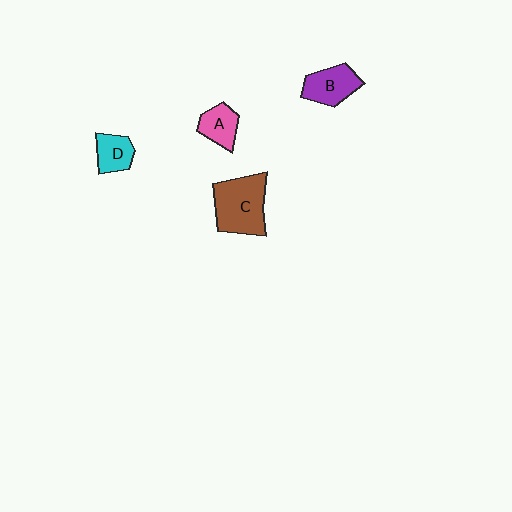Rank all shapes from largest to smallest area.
From largest to smallest: C (brown), B (purple), A (pink), D (cyan).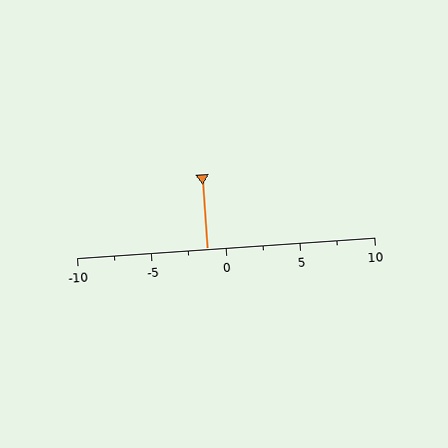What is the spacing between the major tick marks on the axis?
The major ticks are spaced 5 apart.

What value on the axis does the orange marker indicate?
The marker indicates approximately -1.2.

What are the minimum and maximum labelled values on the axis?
The axis runs from -10 to 10.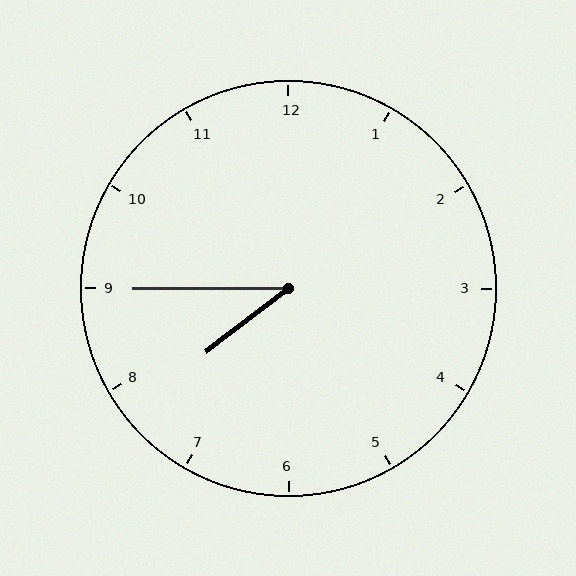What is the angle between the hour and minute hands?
Approximately 38 degrees.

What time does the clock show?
7:45.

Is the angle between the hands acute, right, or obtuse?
It is acute.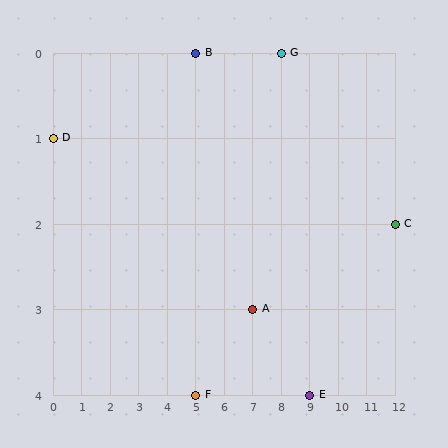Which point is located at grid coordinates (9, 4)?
Point E is at (9, 4).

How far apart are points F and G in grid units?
Points F and G are 3 columns and 4 rows apart (about 5.0 grid units diagonally).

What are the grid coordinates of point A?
Point A is at grid coordinates (7, 3).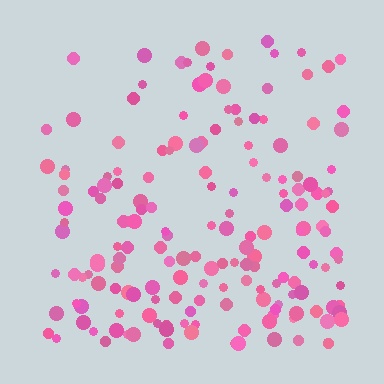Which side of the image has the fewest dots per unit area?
The top.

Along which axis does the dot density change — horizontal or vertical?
Vertical.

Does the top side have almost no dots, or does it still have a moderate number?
Still a moderate number, just noticeably fewer than the bottom.